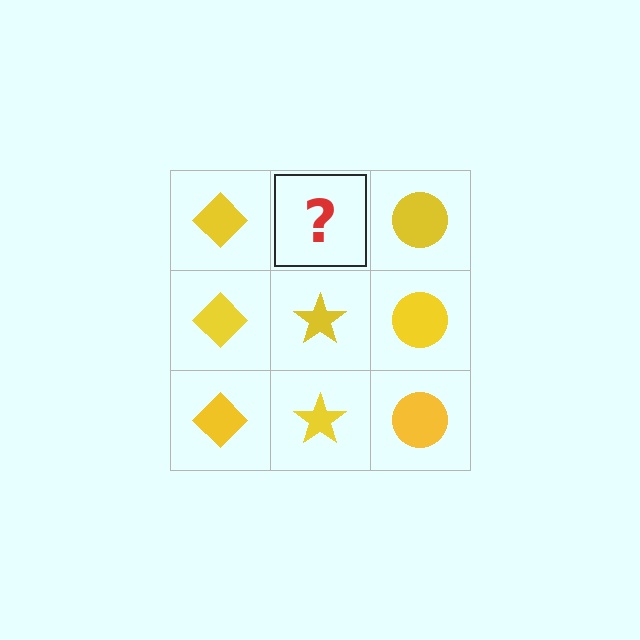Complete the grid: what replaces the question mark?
The question mark should be replaced with a yellow star.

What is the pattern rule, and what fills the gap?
The rule is that each column has a consistent shape. The gap should be filled with a yellow star.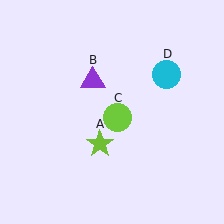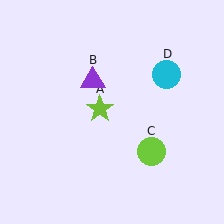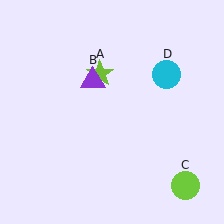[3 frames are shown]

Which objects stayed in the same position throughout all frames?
Purple triangle (object B) and cyan circle (object D) remained stationary.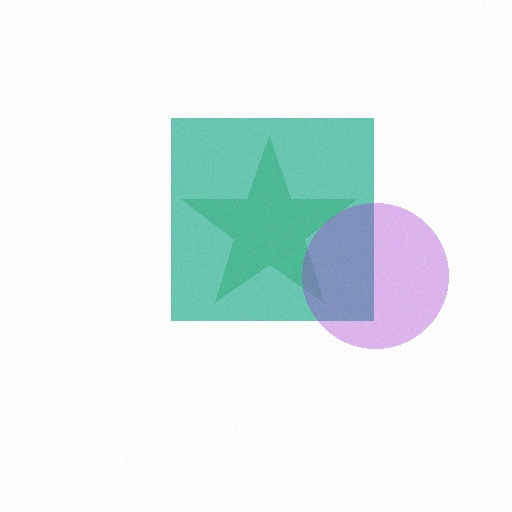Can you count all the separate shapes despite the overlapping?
Yes, there are 3 separate shapes.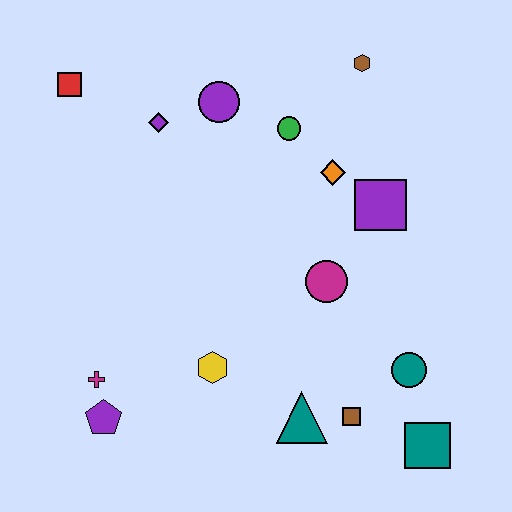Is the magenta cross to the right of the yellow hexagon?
No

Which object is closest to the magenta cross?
The purple pentagon is closest to the magenta cross.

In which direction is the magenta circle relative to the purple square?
The magenta circle is below the purple square.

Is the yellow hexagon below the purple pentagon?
No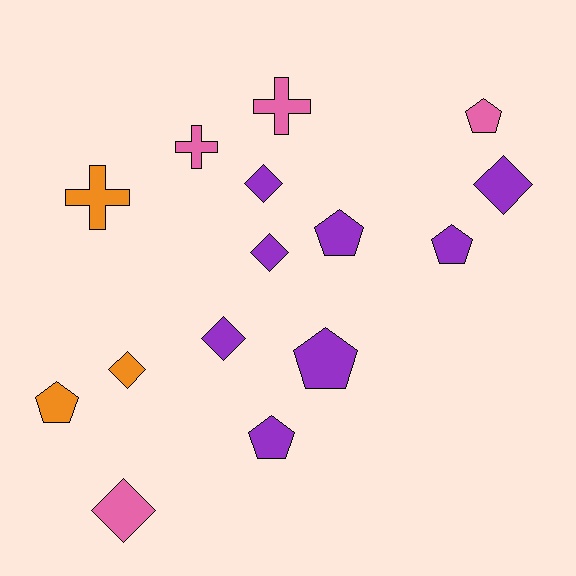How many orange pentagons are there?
There is 1 orange pentagon.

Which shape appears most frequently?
Diamond, with 6 objects.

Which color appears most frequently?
Purple, with 8 objects.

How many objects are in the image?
There are 15 objects.